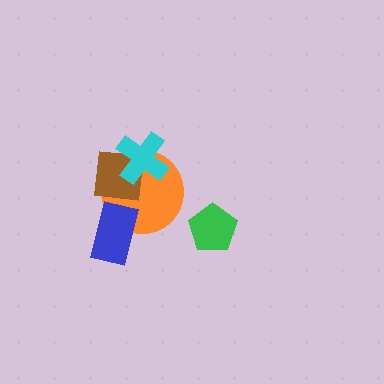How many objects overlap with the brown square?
2 objects overlap with the brown square.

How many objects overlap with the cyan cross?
2 objects overlap with the cyan cross.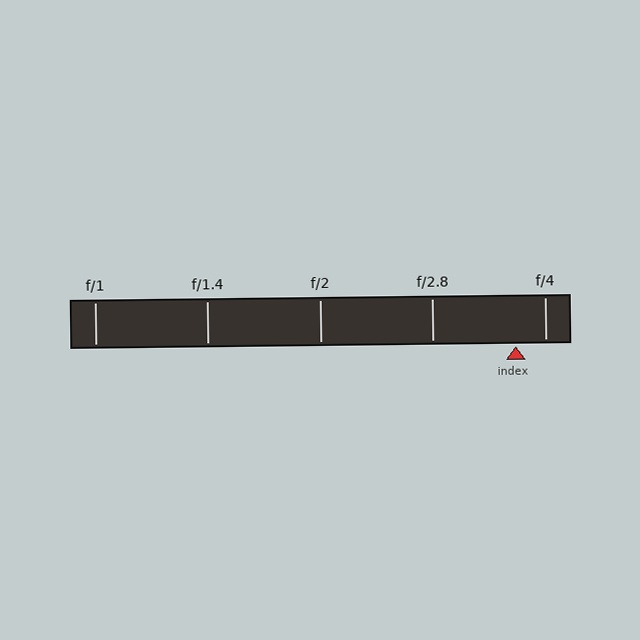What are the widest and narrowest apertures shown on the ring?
The widest aperture shown is f/1 and the narrowest is f/4.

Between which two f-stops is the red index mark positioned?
The index mark is between f/2.8 and f/4.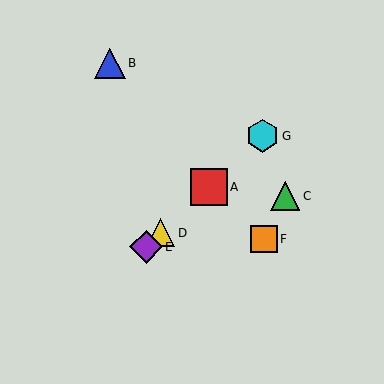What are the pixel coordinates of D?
Object D is at (161, 233).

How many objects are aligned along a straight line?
4 objects (A, D, E, G) are aligned along a straight line.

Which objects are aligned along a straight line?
Objects A, D, E, G are aligned along a straight line.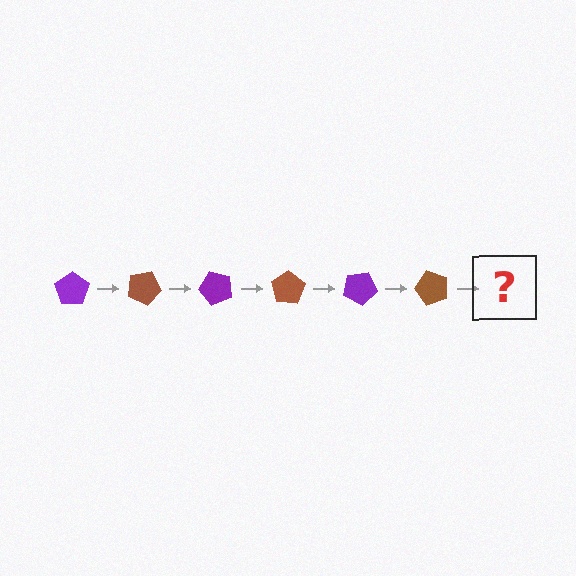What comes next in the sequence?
The next element should be a purple pentagon, rotated 150 degrees from the start.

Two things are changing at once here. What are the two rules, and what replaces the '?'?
The two rules are that it rotates 25 degrees each step and the color cycles through purple and brown. The '?' should be a purple pentagon, rotated 150 degrees from the start.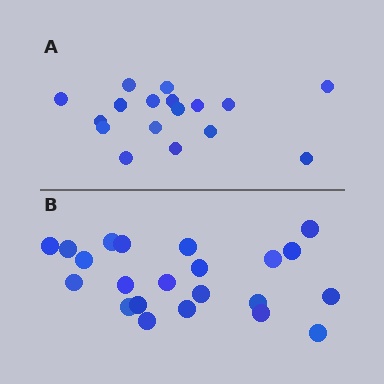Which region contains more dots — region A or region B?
Region B (the bottom region) has more dots.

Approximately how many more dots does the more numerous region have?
Region B has about 5 more dots than region A.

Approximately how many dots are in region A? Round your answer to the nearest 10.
About 20 dots. (The exact count is 17, which rounds to 20.)